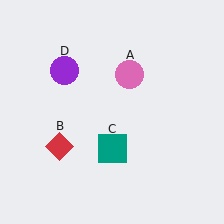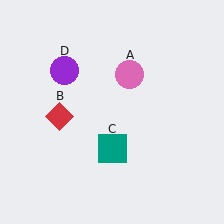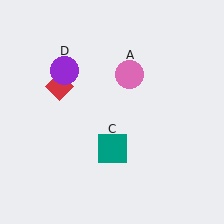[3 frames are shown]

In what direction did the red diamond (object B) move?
The red diamond (object B) moved up.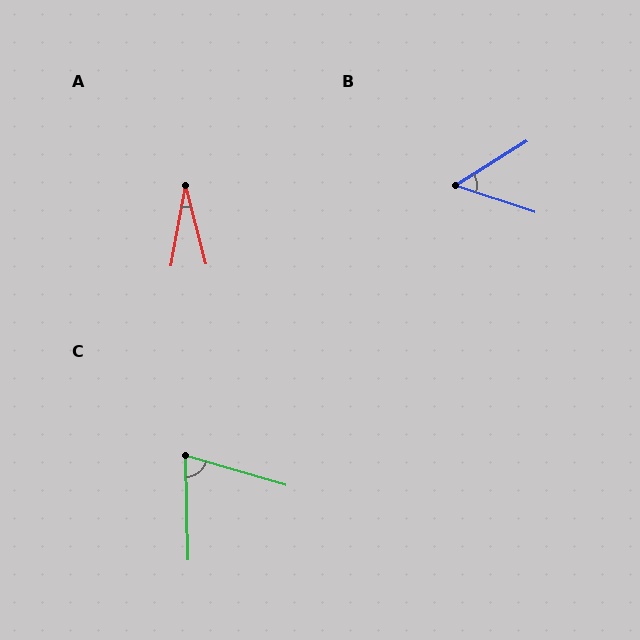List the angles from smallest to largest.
A (25°), B (51°), C (72°).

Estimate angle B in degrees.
Approximately 51 degrees.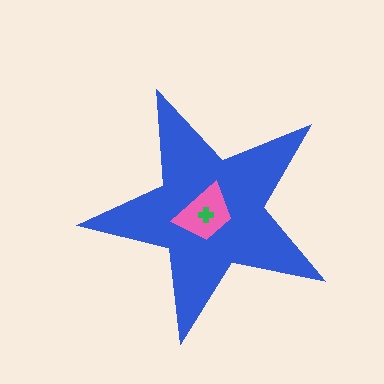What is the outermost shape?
The blue star.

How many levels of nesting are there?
3.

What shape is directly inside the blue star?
The pink trapezoid.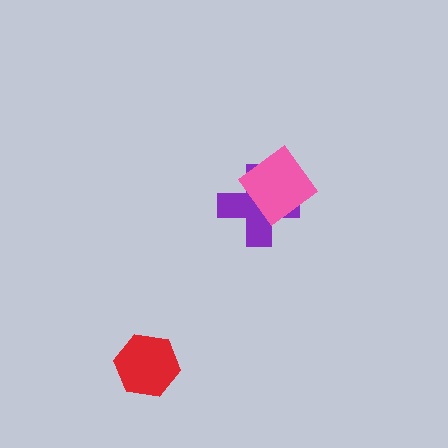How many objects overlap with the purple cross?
1 object overlaps with the purple cross.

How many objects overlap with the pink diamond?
1 object overlaps with the pink diamond.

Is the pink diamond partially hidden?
No, no other shape covers it.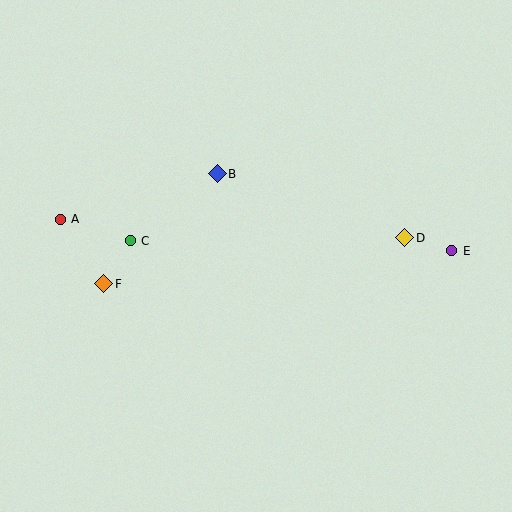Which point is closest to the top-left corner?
Point A is closest to the top-left corner.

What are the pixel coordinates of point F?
Point F is at (104, 284).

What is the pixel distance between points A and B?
The distance between A and B is 163 pixels.